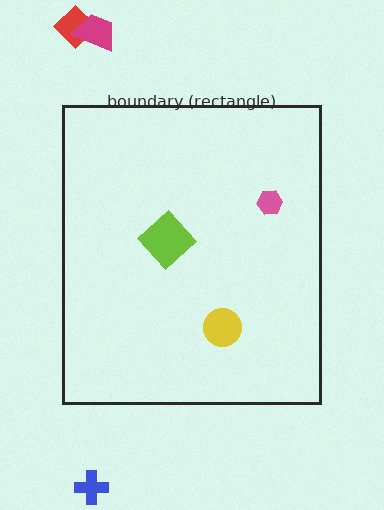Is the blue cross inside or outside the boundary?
Outside.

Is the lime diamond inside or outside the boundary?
Inside.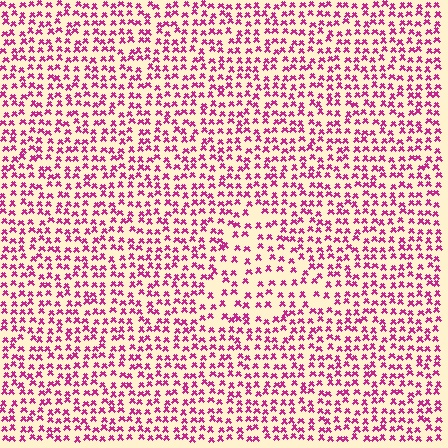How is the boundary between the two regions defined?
The boundary is defined by a change in element density (approximately 1.6x ratio). All elements are the same color, size, and shape.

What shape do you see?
I see a triangle.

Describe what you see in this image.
The image contains small magenta elements arranged at two different densities. A triangle-shaped region is visible where the elements are less densely packed than the surrounding area.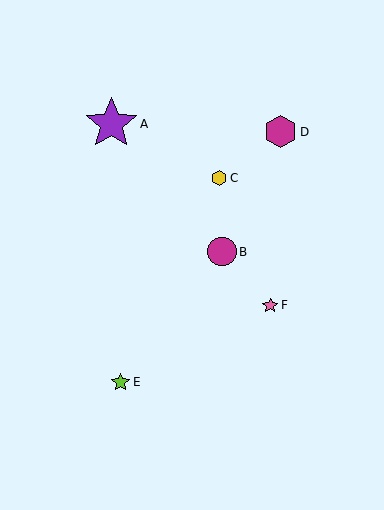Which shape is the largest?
The purple star (labeled A) is the largest.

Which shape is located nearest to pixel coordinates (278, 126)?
The magenta hexagon (labeled D) at (281, 132) is nearest to that location.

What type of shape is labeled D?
Shape D is a magenta hexagon.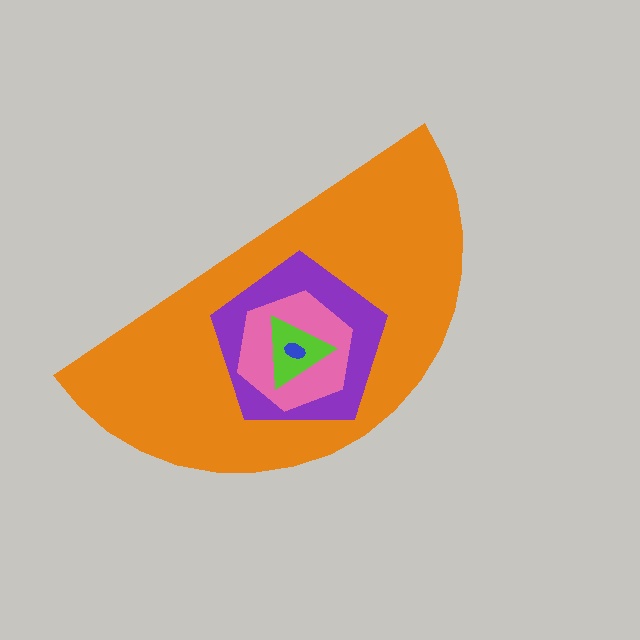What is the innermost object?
The blue ellipse.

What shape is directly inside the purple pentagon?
The pink hexagon.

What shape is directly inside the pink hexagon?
The lime triangle.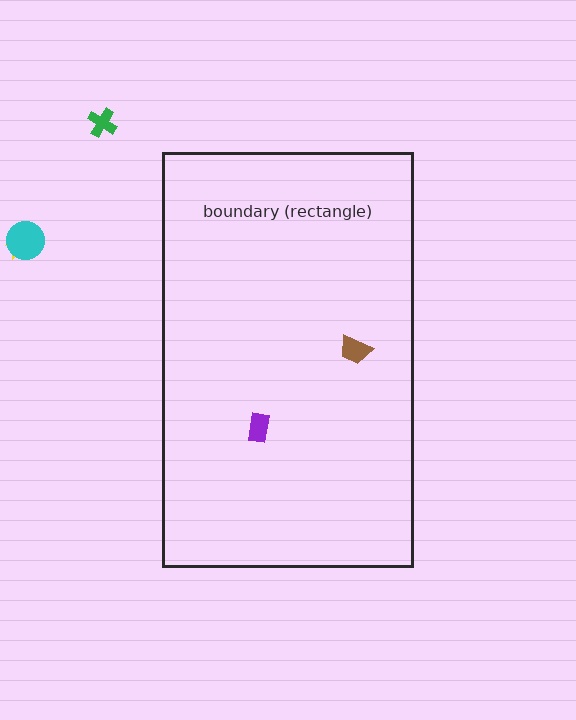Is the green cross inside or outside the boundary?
Outside.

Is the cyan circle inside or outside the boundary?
Outside.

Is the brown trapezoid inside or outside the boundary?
Inside.